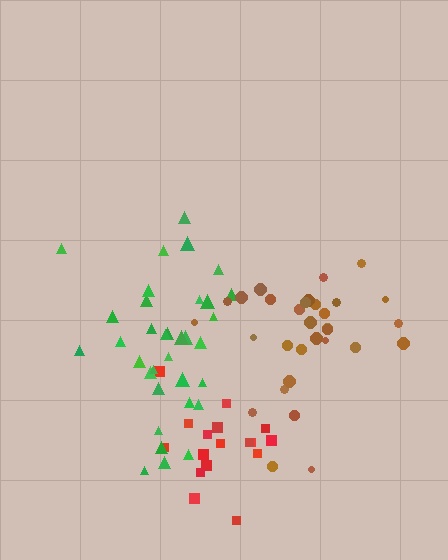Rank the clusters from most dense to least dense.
red, brown, green.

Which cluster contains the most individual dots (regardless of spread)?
Green (34).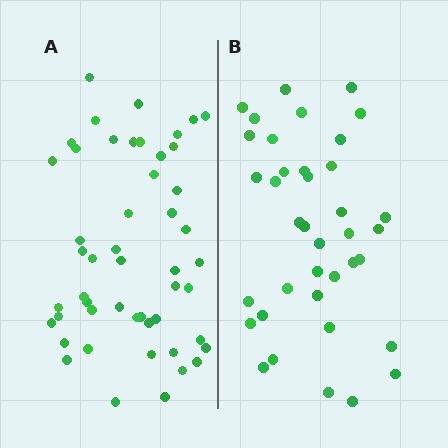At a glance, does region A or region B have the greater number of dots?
Region A (the left region) has more dots.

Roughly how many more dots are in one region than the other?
Region A has roughly 12 or so more dots than region B.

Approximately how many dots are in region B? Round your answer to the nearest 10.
About 40 dots. (The exact count is 38, which rounds to 40.)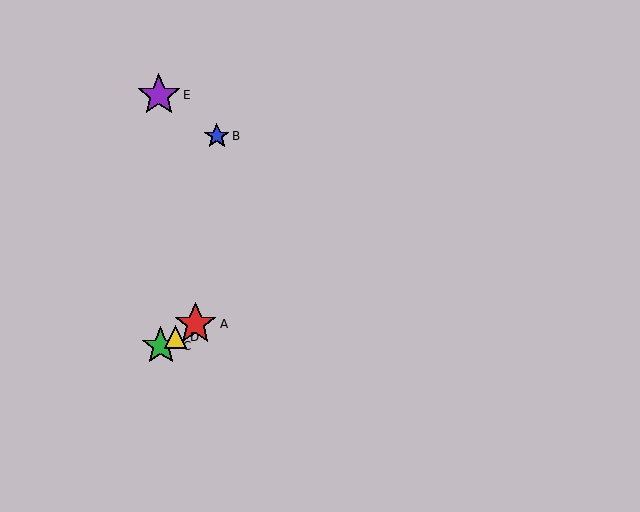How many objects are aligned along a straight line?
3 objects (A, C, D) are aligned along a straight line.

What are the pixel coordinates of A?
Object A is at (195, 324).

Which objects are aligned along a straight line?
Objects A, C, D are aligned along a straight line.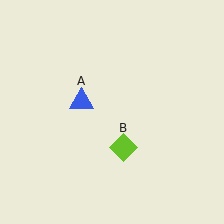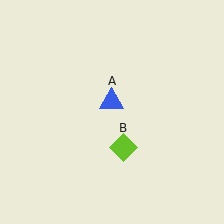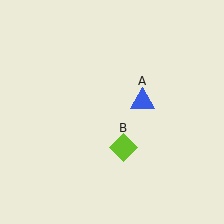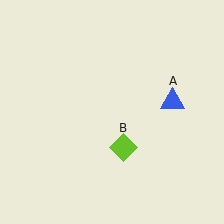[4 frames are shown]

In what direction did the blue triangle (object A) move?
The blue triangle (object A) moved right.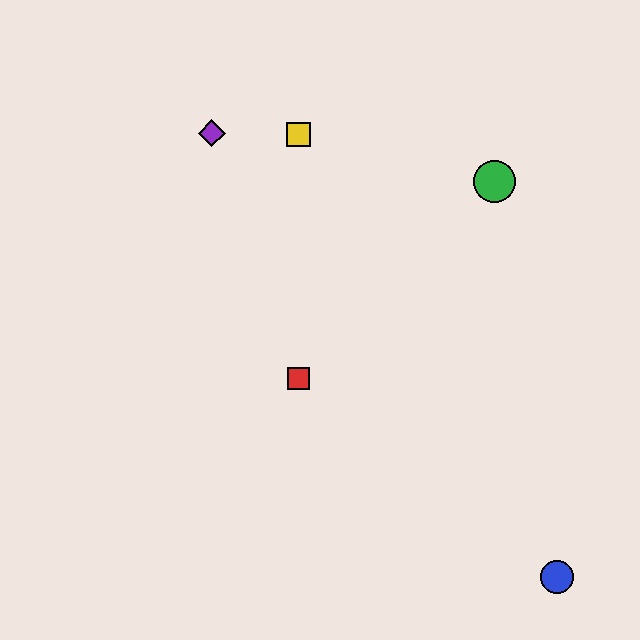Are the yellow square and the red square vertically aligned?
Yes, both are at x≈298.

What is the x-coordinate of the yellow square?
The yellow square is at x≈298.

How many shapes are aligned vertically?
2 shapes (the red square, the yellow square) are aligned vertically.